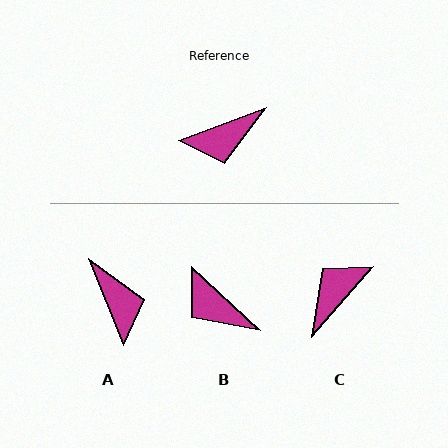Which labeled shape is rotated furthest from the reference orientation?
C, about 151 degrees away.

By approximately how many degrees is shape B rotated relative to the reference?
Approximately 63 degrees clockwise.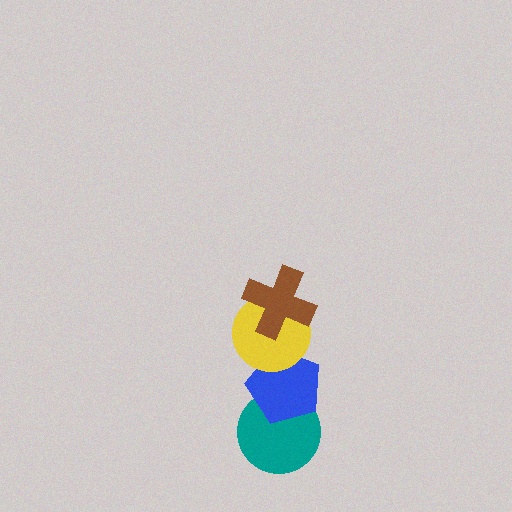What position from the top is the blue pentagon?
The blue pentagon is 3rd from the top.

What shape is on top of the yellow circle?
The brown cross is on top of the yellow circle.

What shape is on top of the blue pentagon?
The yellow circle is on top of the blue pentagon.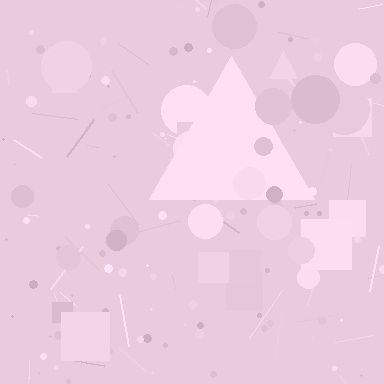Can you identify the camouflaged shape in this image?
The camouflaged shape is a triangle.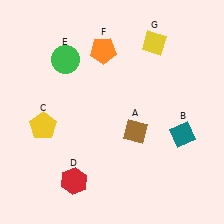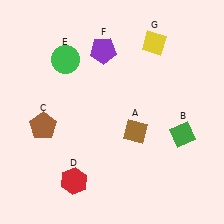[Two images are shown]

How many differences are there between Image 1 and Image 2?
There are 3 differences between the two images.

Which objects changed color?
B changed from teal to green. C changed from yellow to brown. F changed from orange to purple.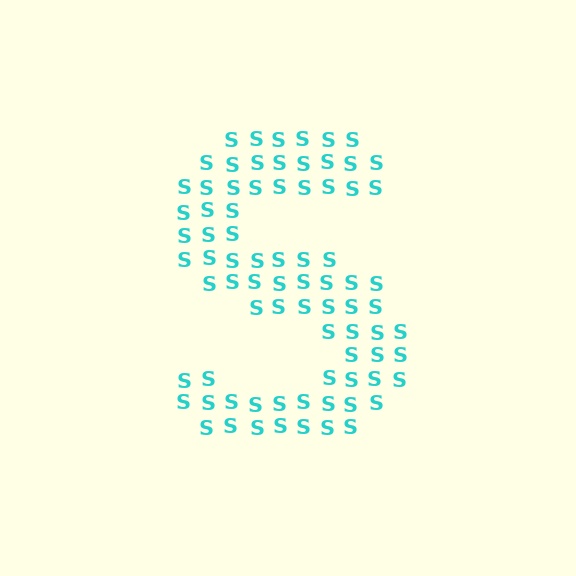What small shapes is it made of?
It is made of small letter S's.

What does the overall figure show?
The overall figure shows the letter S.